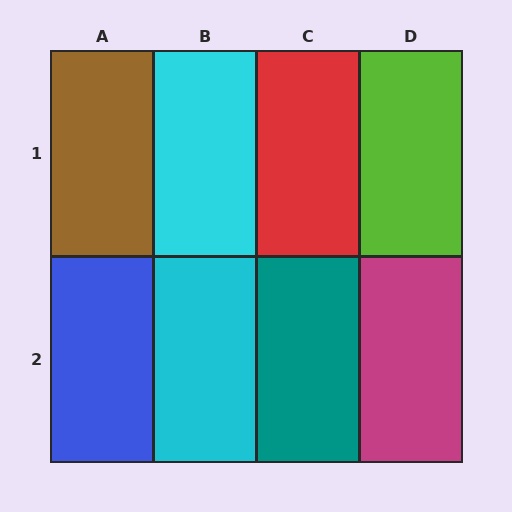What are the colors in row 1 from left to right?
Brown, cyan, red, lime.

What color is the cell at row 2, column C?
Teal.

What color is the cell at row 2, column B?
Cyan.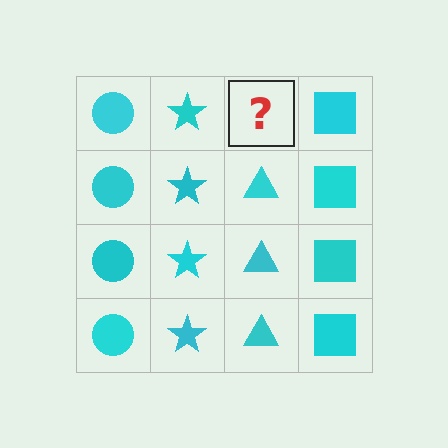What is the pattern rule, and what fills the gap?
The rule is that each column has a consistent shape. The gap should be filled with a cyan triangle.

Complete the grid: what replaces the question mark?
The question mark should be replaced with a cyan triangle.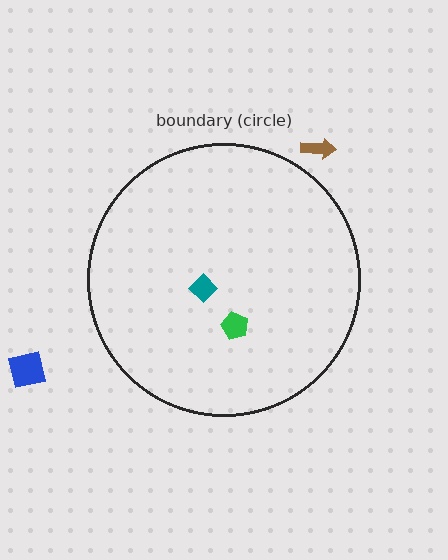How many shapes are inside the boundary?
2 inside, 2 outside.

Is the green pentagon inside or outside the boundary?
Inside.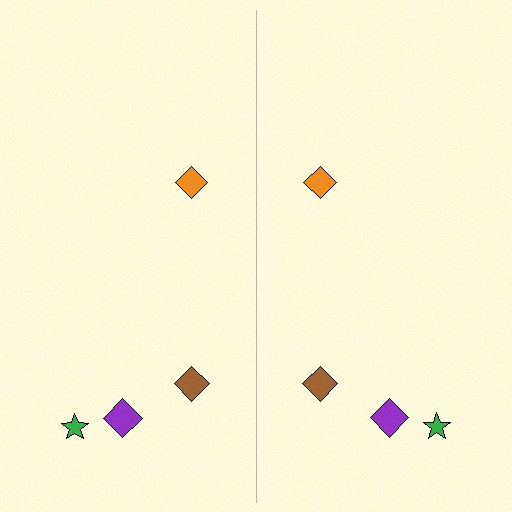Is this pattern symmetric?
Yes, this pattern has bilateral (reflection) symmetry.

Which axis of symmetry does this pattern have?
The pattern has a vertical axis of symmetry running through the center of the image.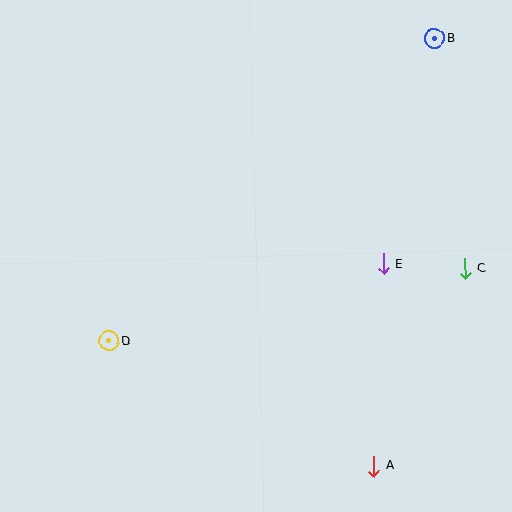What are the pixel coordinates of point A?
Point A is at (374, 466).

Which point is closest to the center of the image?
Point E at (384, 264) is closest to the center.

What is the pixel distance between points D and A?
The distance between D and A is 292 pixels.